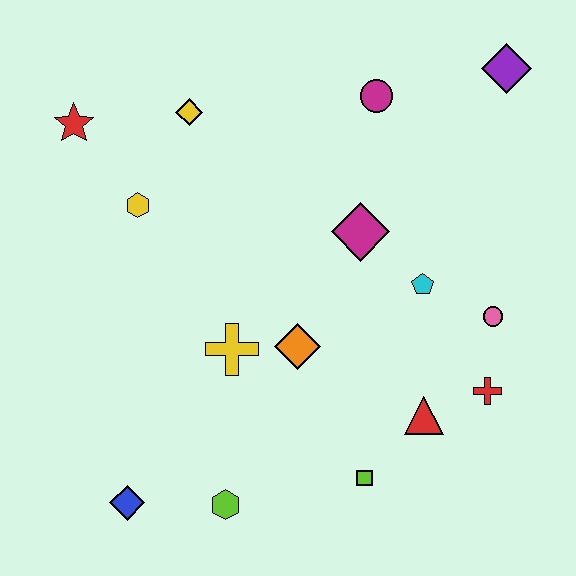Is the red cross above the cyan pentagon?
No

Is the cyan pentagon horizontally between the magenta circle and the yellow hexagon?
No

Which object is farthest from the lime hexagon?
The purple diamond is farthest from the lime hexagon.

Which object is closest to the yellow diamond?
The yellow hexagon is closest to the yellow diamond.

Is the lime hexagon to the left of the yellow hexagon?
No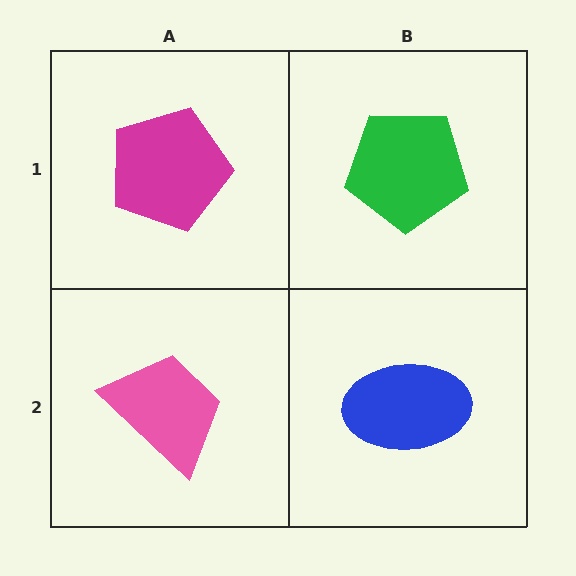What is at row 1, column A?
A magenta pentagon.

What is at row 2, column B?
A blue ellipse.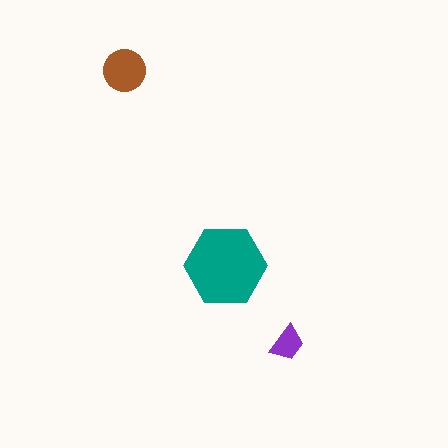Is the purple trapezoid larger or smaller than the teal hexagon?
Smaller.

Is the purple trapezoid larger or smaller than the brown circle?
Smaller.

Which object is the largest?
The teal hexagon.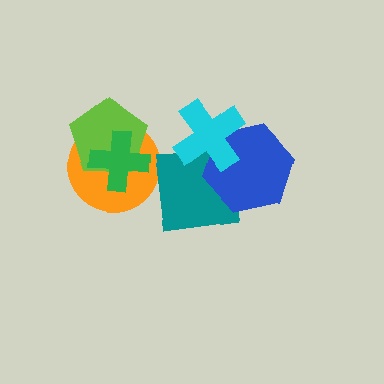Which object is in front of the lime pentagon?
The green cross is in front of the lime pentagon.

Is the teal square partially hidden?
Yes, it is partially covered by another shape.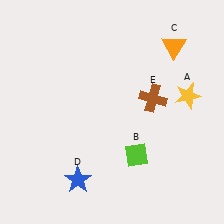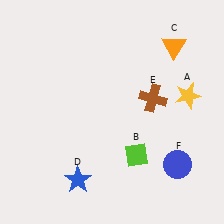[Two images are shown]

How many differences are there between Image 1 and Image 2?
There is 1 difference between the two images.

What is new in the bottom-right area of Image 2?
A blue circle (F) was added in the bottom-right area of Image 2.